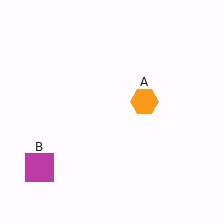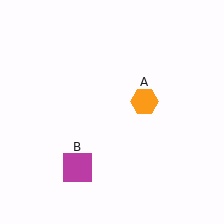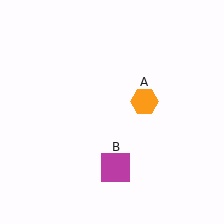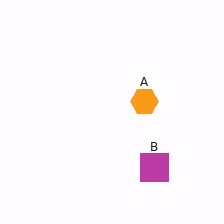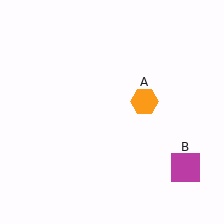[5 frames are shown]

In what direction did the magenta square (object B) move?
The magenta square (object B) moved right.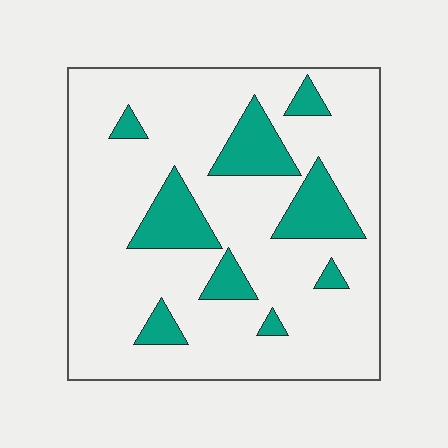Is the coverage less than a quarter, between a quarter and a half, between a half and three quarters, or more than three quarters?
Less than a quarter.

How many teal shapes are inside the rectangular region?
9.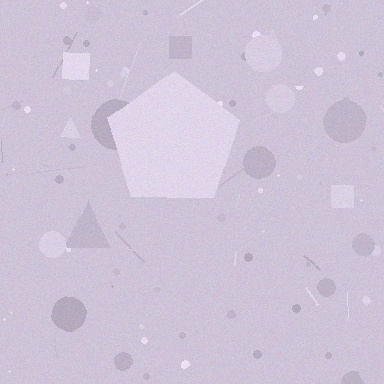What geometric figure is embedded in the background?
A pentagon is embedded in the background.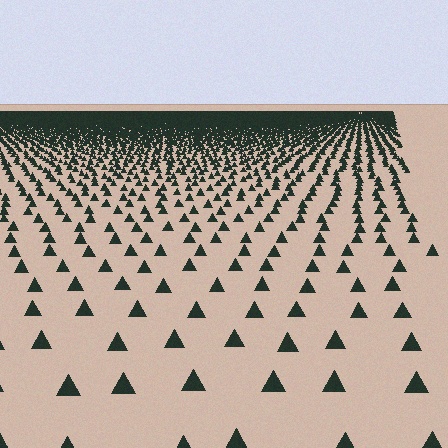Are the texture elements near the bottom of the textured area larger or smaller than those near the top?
Larger. Near the bottom, elements are closer to the viewer and appear at a bigger on-screen size.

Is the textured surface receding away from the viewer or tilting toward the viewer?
The surface is receding away from the viewer. Texture elements get smaller and denser toward the top.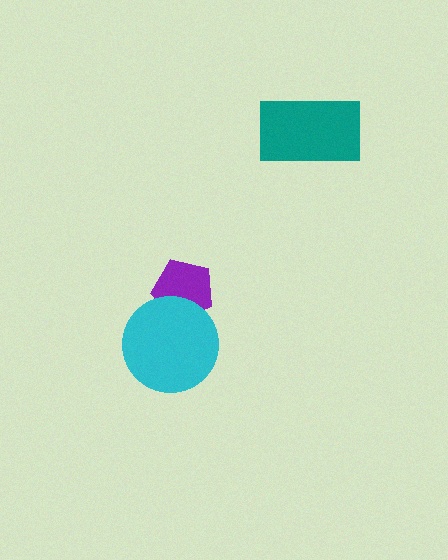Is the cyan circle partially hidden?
No, no other shape covers it.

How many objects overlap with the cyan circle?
1 object overlaps with the cyan circle.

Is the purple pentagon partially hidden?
Yes, it is partially covered by another shape.